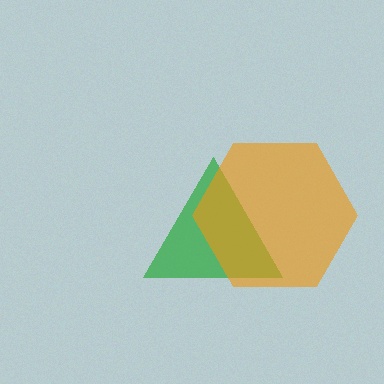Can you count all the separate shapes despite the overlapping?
Yes, there are 2 separate shapes.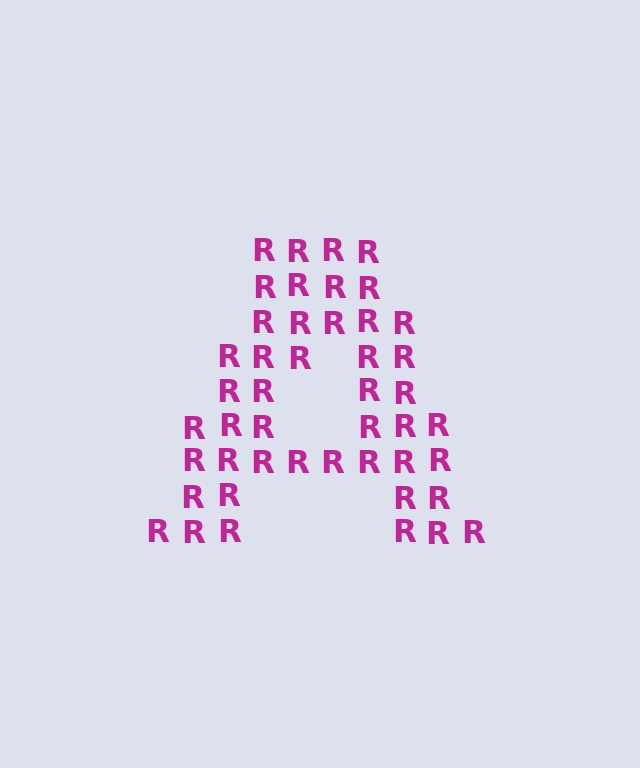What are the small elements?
The small elements are letter R's.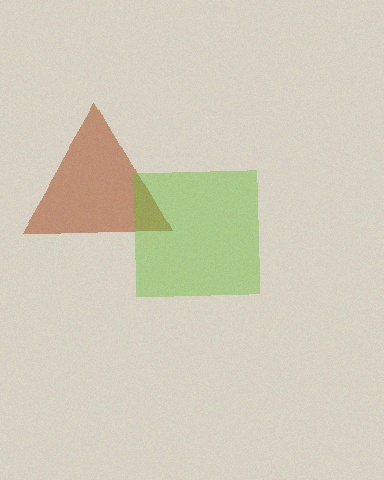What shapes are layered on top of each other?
The layered shapes are: a brown triangle, a lime square.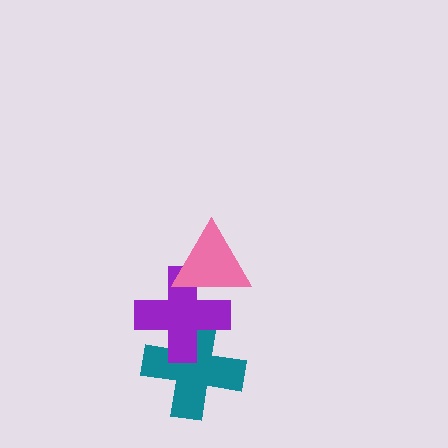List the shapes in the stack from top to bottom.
From top to bottom: the pink triangle, the purple cross, the teal cross.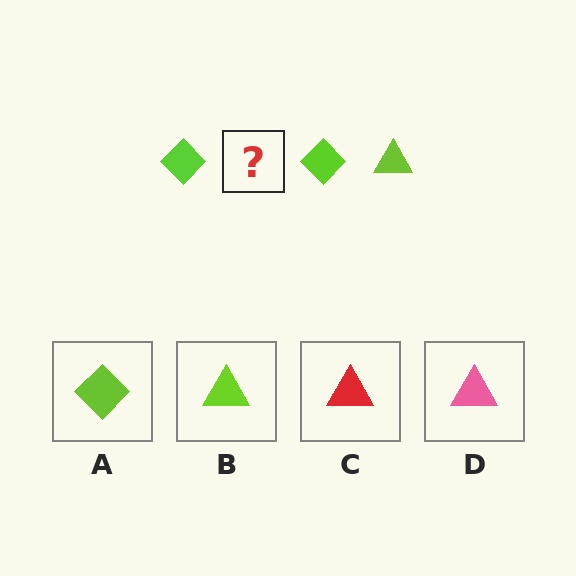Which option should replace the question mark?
Option B.